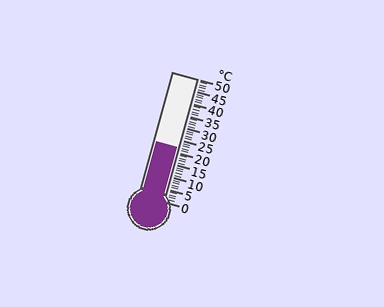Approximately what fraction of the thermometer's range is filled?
The thermometer is filled to approximately 45% of its range.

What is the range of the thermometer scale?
The thermometer scale ranges from 0°C to 50°C.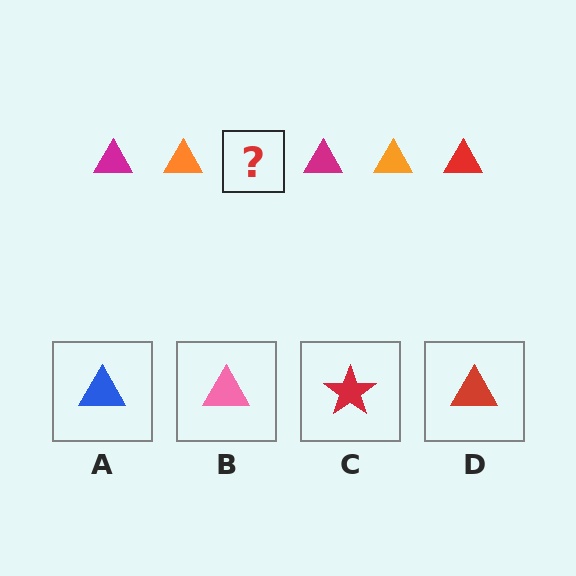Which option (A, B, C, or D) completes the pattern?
D.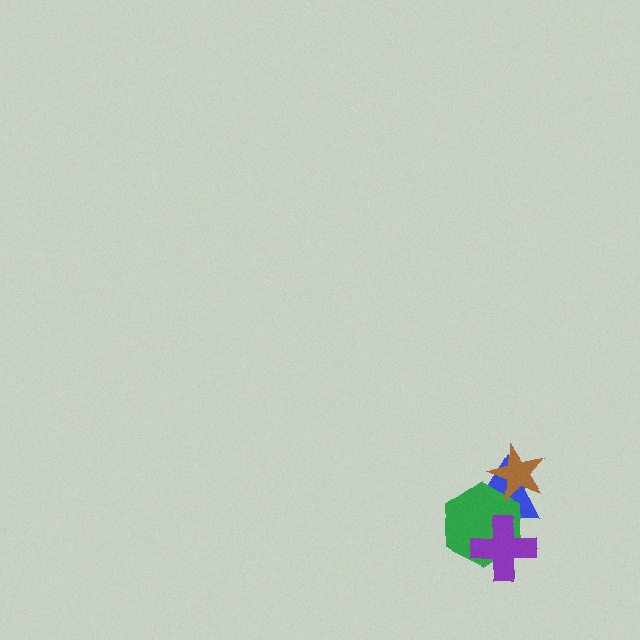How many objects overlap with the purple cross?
2 objects overlap with the purple cross.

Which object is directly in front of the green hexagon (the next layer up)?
The purple cross is directly in front of the green hexagon.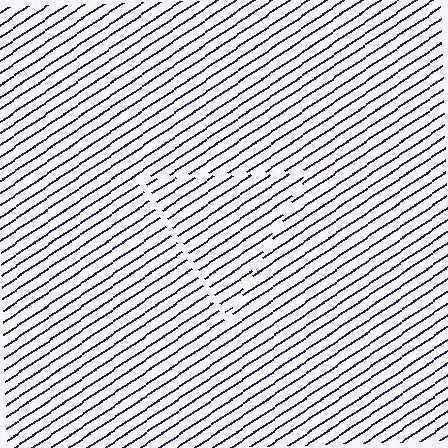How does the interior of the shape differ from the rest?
The interior of the shape contains the same grating, shifted by half a period — the contour is defined by the phase discontinuity where line-ends from the inner and outer gratings abut.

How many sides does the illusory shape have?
3 sides — the line-ends trace a triangle.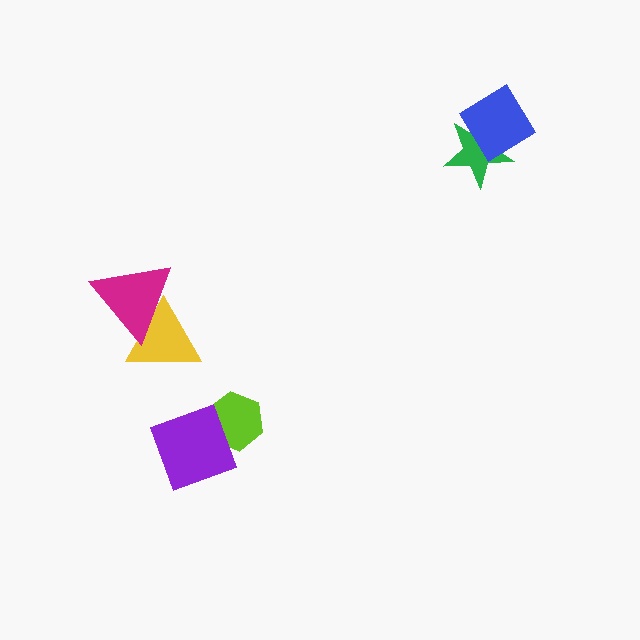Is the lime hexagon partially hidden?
Yes, it is partially covered by another shape.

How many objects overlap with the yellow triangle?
1 object overlaps with the yellow triangle.